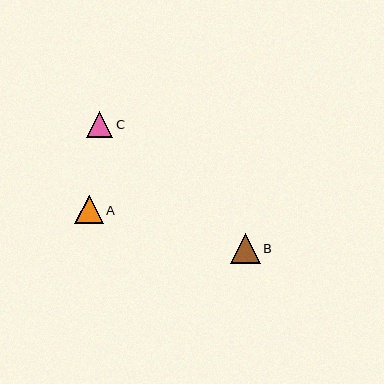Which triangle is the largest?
Triangle B is the largest with a size of approximately 30 pixels.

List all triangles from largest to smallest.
From largest to smallest: B, A, C.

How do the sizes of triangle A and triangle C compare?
Triangle A and triangle C are approximately the same size.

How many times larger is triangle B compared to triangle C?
Triangle B is approximately 1.2 times the size of triangle C.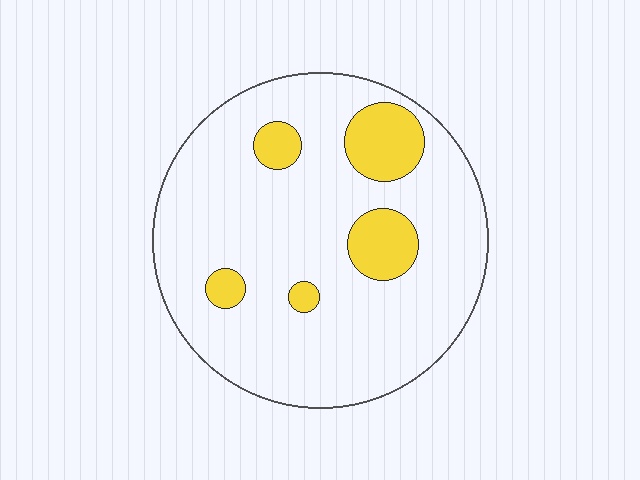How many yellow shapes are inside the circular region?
5.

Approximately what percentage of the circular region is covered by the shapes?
Approximately 15%.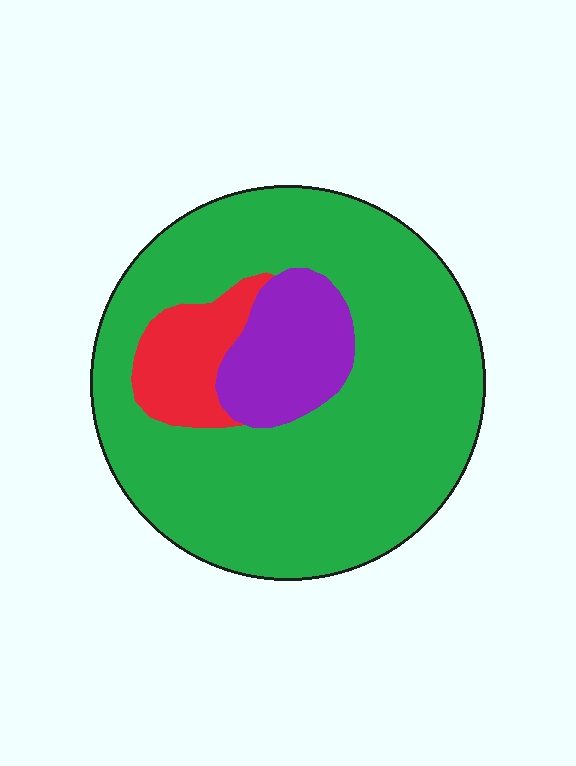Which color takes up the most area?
Green, at roughly 80%.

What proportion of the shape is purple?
Purple covers around 15% of the shape.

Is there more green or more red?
Green.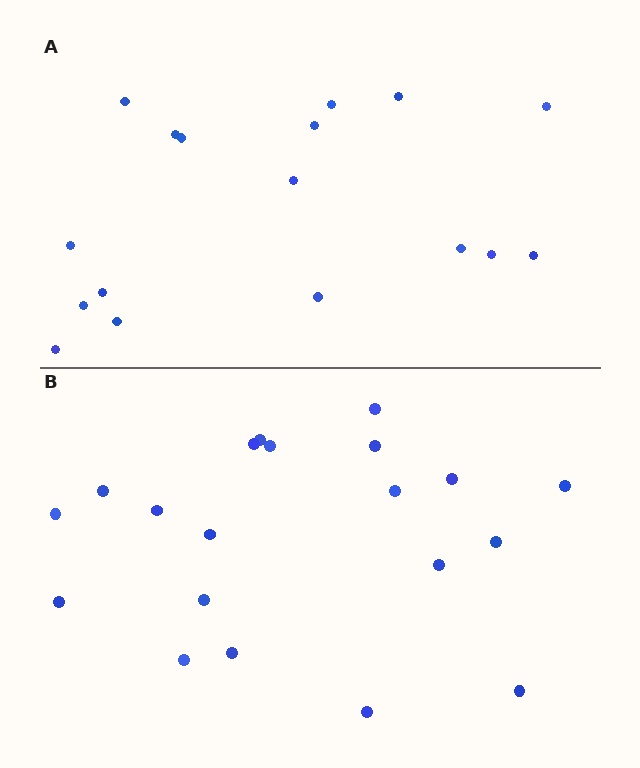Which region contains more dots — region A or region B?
Region B (the bottom region) has more dots.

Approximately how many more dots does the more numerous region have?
Region B has just a few more — roughly 2 or 3 more dots than region A.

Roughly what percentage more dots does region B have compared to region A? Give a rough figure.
About 20% more.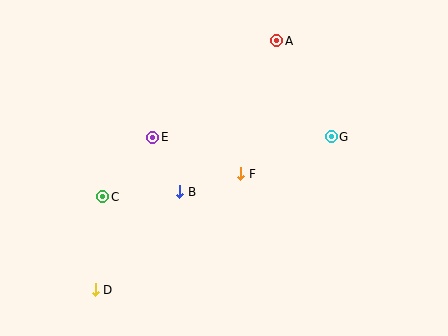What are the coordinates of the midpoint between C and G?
The midpoint between C and G is at (217, 167).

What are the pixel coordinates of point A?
Point A is at (277, 41).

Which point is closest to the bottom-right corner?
Point G is closest to the bottom-right corner.